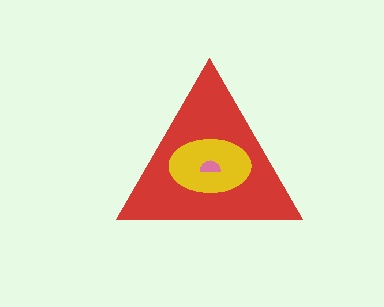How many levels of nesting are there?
3.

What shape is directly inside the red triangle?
The yellow ellipse.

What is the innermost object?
The pink semicircle.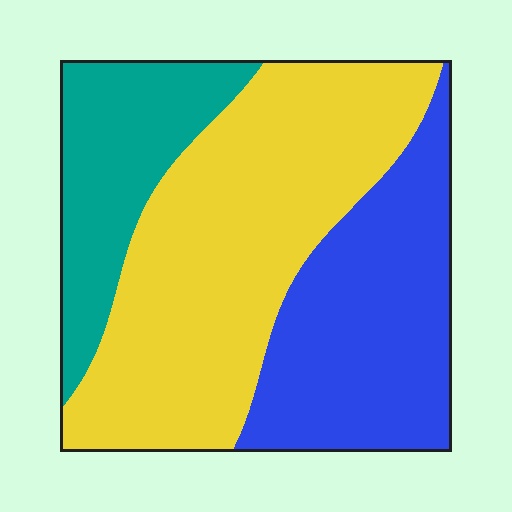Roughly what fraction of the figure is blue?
Blue covers about 30% of the figure.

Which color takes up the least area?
Teal, at roughly 20%.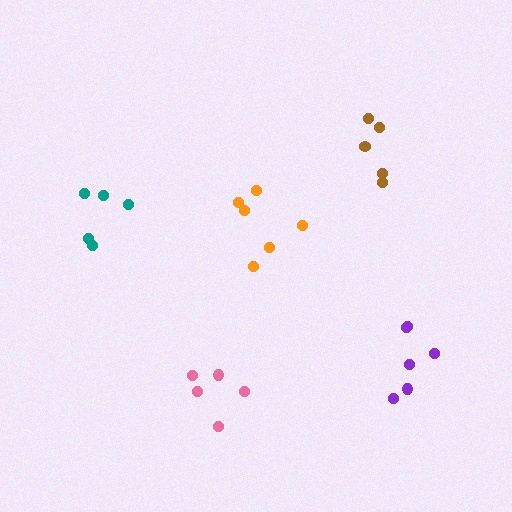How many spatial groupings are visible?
There are 5 spatial groupings.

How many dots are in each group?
Group 1: 5 dots, Group 2: 6 dots, Group 3: 5 dots, Group 4: 6 dots, Group 5: 5 dots (27 total).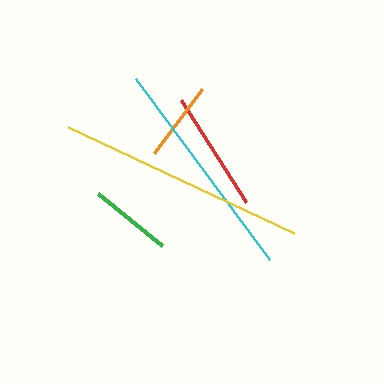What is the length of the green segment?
The green segment is approximately 82 pixels long.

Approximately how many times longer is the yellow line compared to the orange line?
The yellow line is approximately 3.1 times the length of the orange line.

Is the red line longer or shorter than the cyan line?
The cyan line is longer than the red line.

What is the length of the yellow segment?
The yellow segment is approximately 249 pixels long.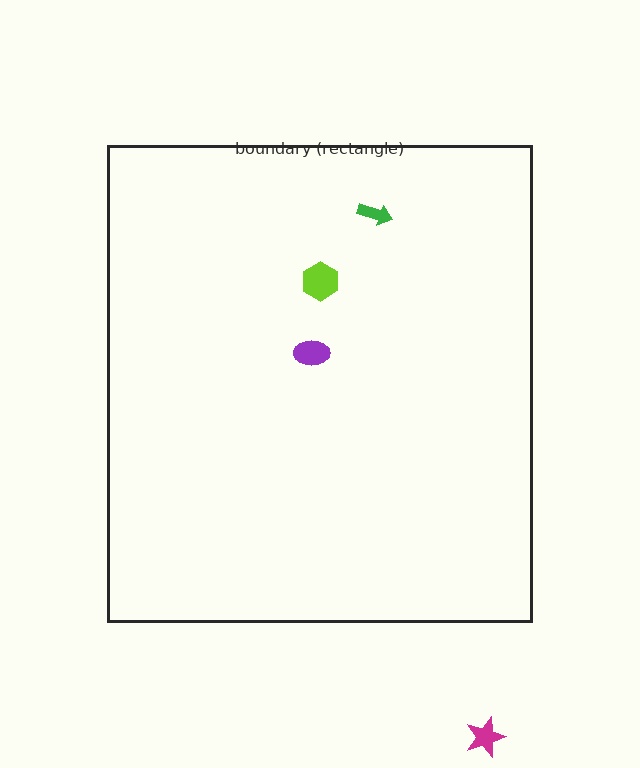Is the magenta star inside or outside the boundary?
Outside.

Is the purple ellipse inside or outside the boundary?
Inside.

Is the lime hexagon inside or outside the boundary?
Inside.